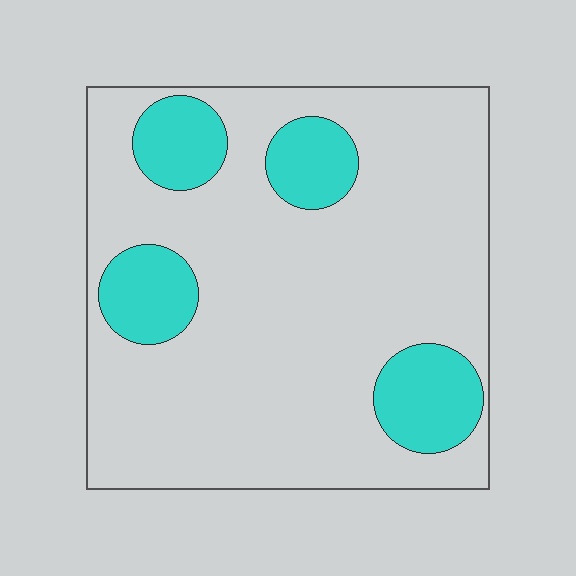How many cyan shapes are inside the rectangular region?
4.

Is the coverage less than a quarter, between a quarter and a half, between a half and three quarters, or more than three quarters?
Less than a quarter.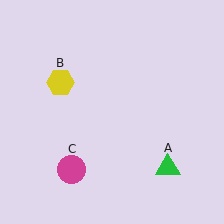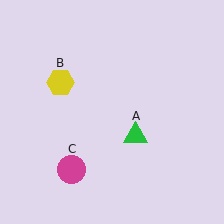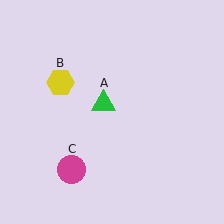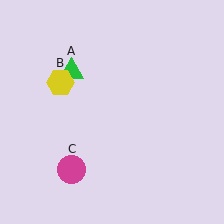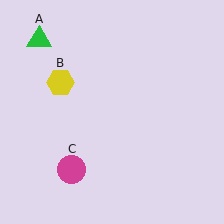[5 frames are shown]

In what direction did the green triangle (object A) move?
The green triangle (object A) moved up and to the left.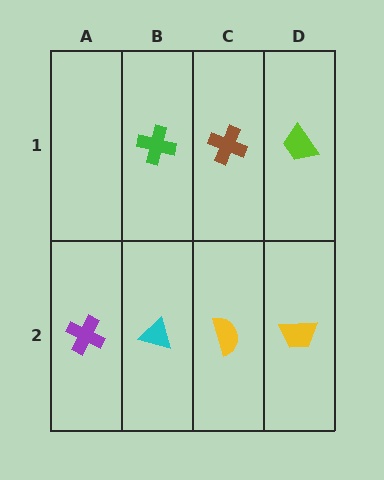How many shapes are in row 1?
3 shapes.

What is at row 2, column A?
A purple cross.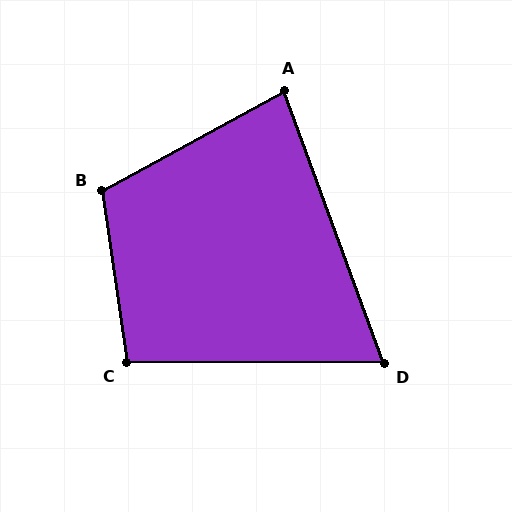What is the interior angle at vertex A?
Approximately 82 degrees (acute).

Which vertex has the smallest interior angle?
D, at approximately 70 degrees.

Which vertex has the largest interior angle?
B, at approximately 110 degrees.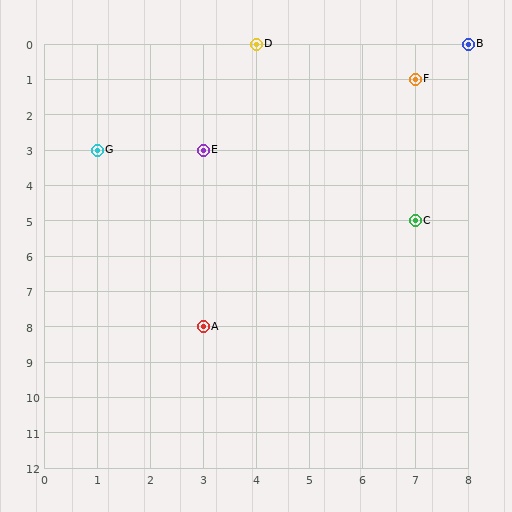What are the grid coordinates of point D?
Point D is at grid coordinates (4, 0).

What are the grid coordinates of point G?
Point G is at grid coordinates (1, 3).